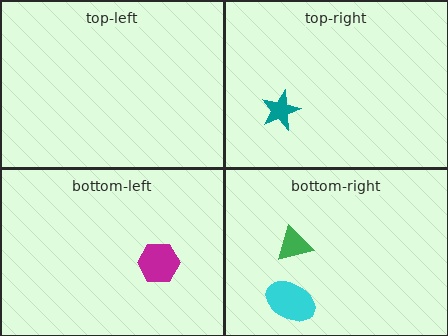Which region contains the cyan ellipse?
The bottom-right region.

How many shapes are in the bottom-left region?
1.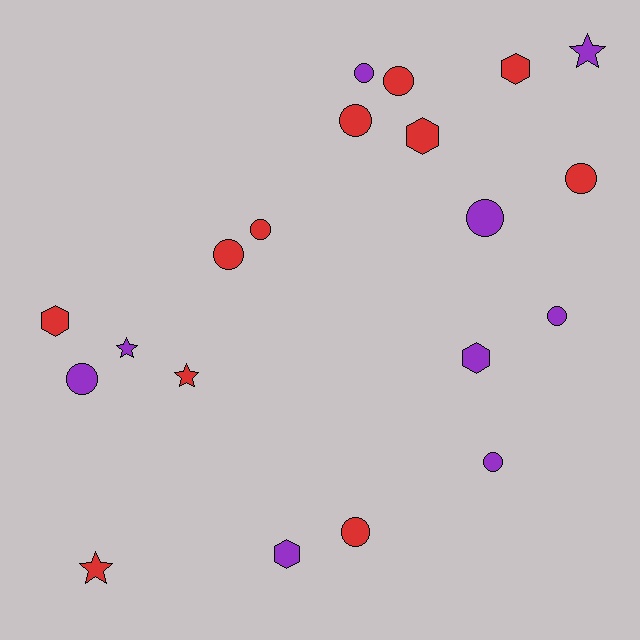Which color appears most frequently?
Red, with 11 objects.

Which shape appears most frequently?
Circle, with 11 objects.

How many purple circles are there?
There are 5 purple circles.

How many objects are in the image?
There are 20 objects.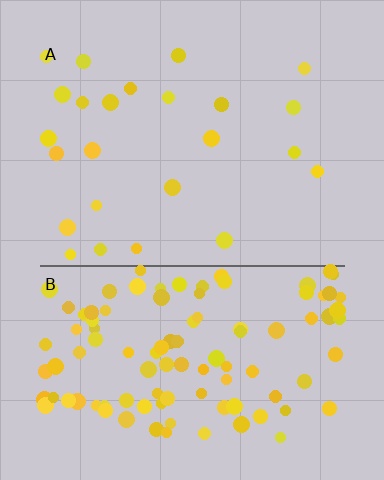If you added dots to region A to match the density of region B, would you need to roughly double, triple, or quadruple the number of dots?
Approximately quadruple.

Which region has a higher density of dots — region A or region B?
B (the bottom).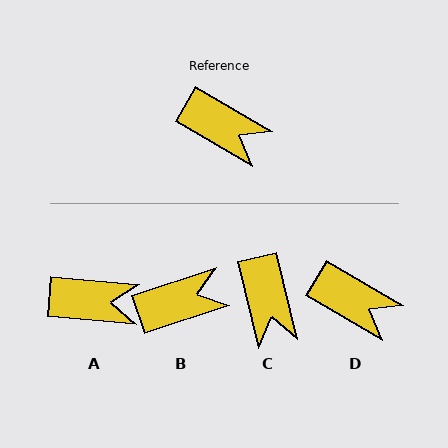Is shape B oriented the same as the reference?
No, it is off by about 49 degrees.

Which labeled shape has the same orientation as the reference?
D.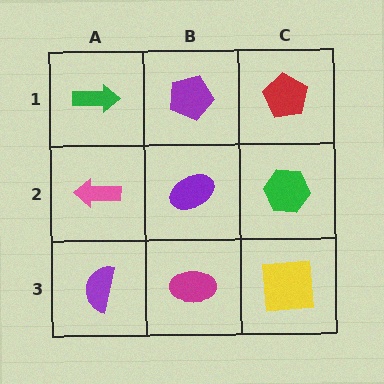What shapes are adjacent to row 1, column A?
A pink arrow (row 2, column A), a purple pentagon (row 1, column B).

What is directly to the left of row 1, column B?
A green arrow.